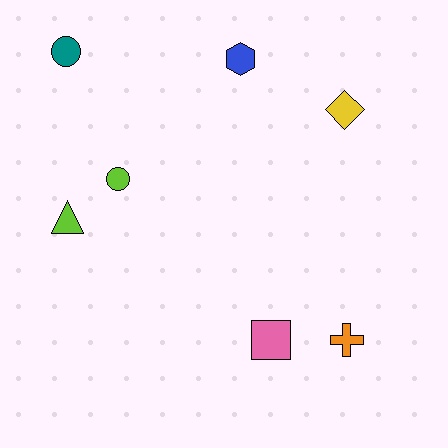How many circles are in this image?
There are 2 circles.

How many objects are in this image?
There are 7 objects.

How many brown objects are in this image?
There are no brown objects.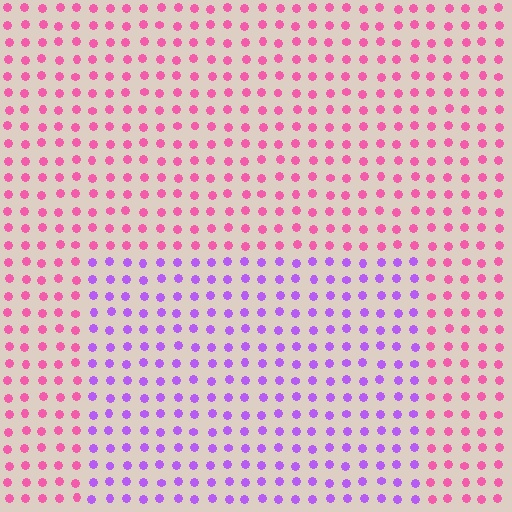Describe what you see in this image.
The image is filled with small pink elements in a uniform arrangement. A rectangle-shaped region is visible where the elements are tinted to a slightly different hue, forming a subtle color boundary.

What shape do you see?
I see a rectangle.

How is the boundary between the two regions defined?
The boundary is defined purely by a slight shift in hue (about 53 degrees). Spacing, size, and orientation are identical on both sides.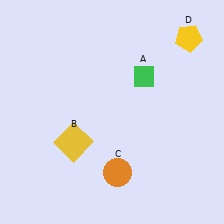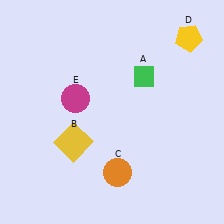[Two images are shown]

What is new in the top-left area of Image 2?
A magenta circle (E) was added in the top-left area of Image 2.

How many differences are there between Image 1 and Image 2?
There is 1 difference between the two images.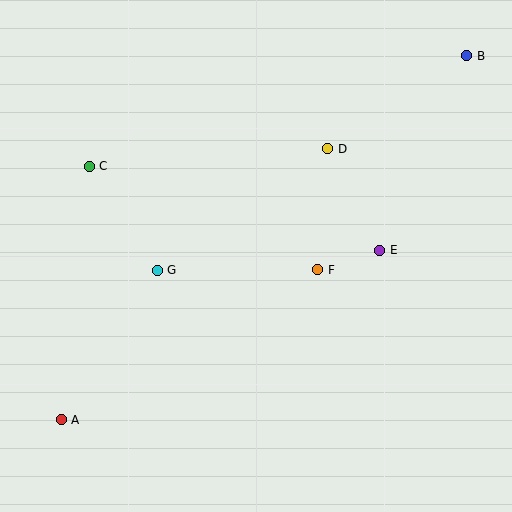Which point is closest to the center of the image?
Point F at (318, 270) is closest to the center.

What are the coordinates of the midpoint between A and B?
The midpoint between A and B is at (264, 238).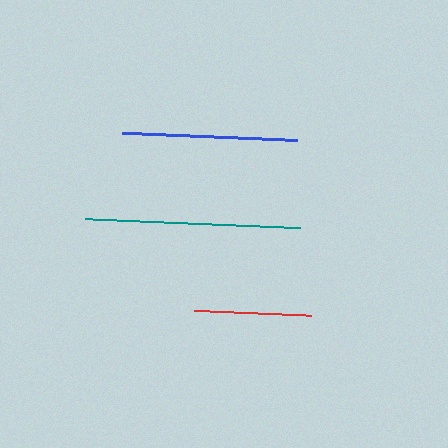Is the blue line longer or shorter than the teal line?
The teal line is longer than the blue line.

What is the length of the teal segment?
The teal segment is approximately 214 pixels long.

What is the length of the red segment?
The red segment is approximately 118 pixels long.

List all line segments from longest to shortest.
From longest to shortest: teal, blue, red.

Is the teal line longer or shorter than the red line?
The teal line is longer than the red line.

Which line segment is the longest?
The teal line is the longest at approximately 214 pixels.